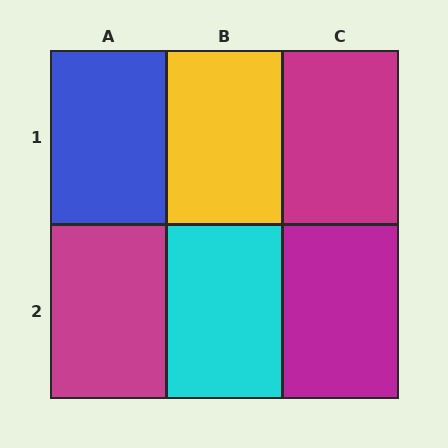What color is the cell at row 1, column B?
Yellow.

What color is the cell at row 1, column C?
Magenta.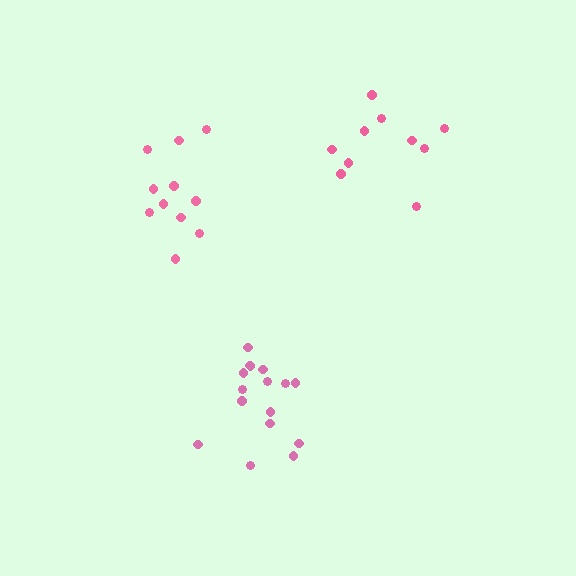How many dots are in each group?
Group 1: 16 dots, Group 2: 11 dots, Group 3: 10 dots (37 total).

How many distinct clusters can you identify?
There are 3 distinct clusters.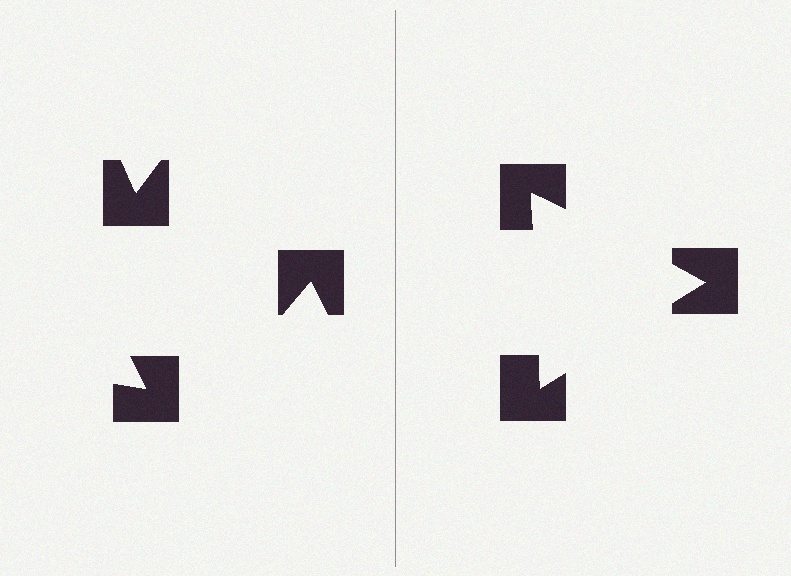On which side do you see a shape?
An illusory triangle appears on the right side. On the left side the wedge cuts are rotated, so no coherent shape forms.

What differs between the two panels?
The notched squares are positioned identically on both sides; only the wedge orientations differ. On the right they align to a triangle; on the left they are misaligned.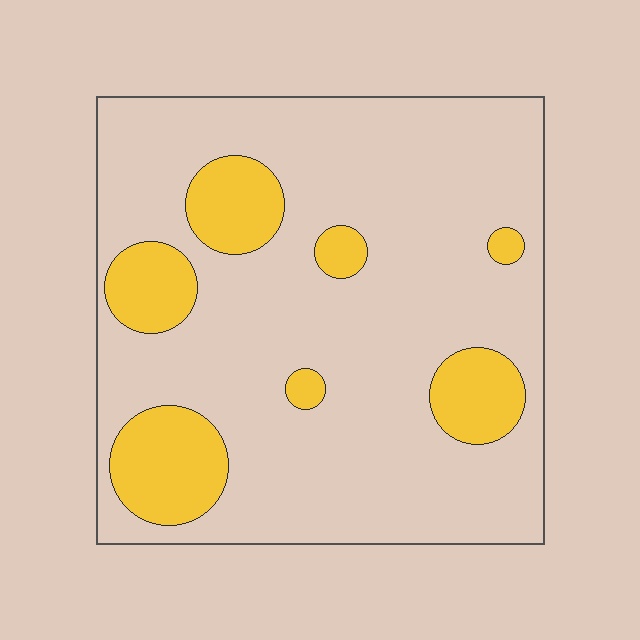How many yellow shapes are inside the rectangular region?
7.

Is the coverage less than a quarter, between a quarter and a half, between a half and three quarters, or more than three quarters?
Less than a quarter.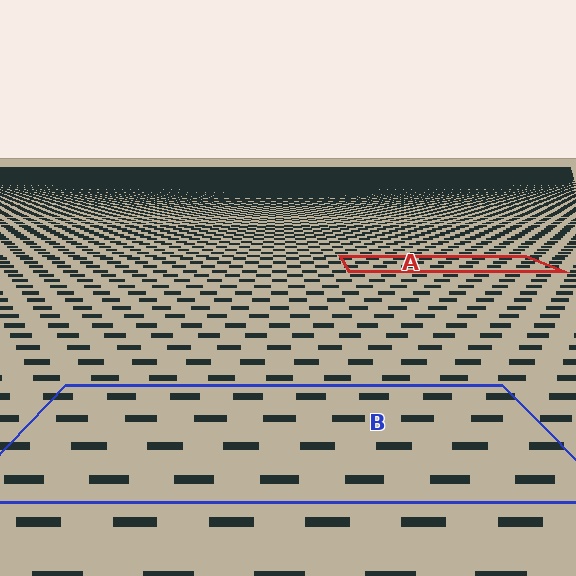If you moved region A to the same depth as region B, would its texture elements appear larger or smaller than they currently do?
They would appear larger. At a closer depth, the same texture elements are projected at a bigger on-screen size.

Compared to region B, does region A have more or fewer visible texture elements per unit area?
Region A has more texture elements per unit area — they are packed more densely because it is farther away.